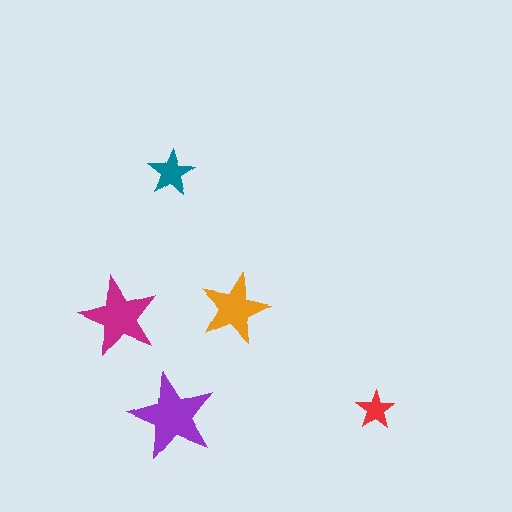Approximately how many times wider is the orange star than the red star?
About 2 times wider.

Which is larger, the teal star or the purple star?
The purple one.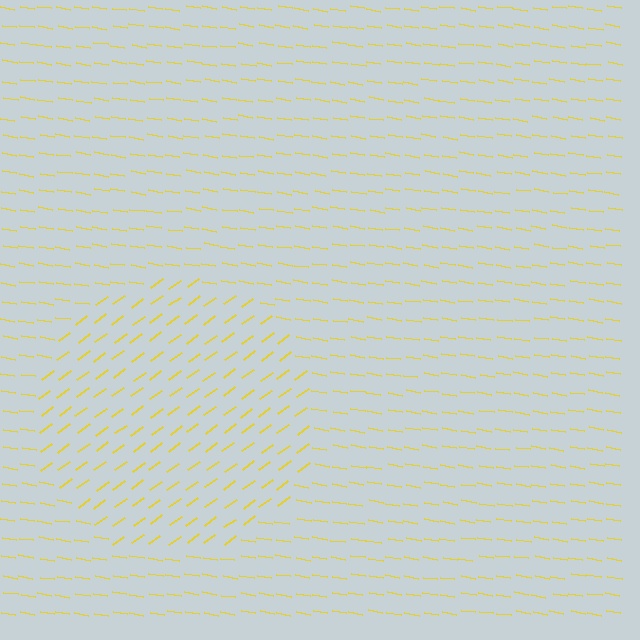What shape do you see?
I see a circle.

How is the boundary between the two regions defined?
The boundary is defined purely by a change in line orientation (approximately 45 degrees difference). All lines are the same color and thickness.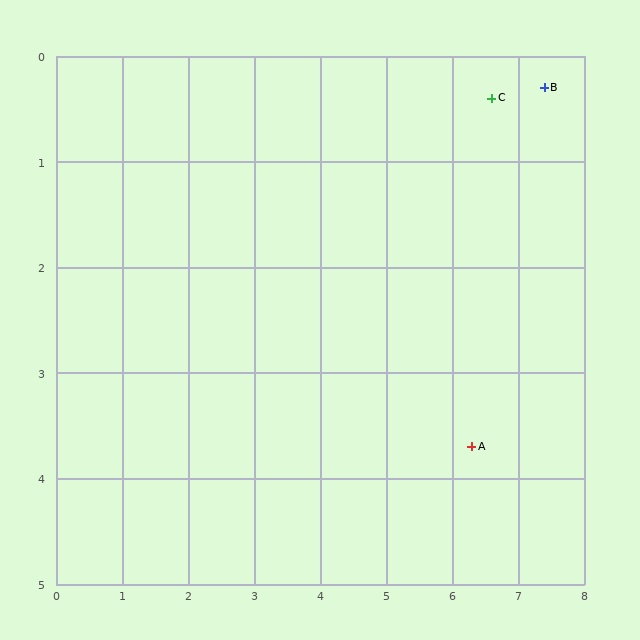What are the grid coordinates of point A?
Point A is at approximately (6.3, 3.7).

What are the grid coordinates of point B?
Point B is at approximately (7.4, 0.3).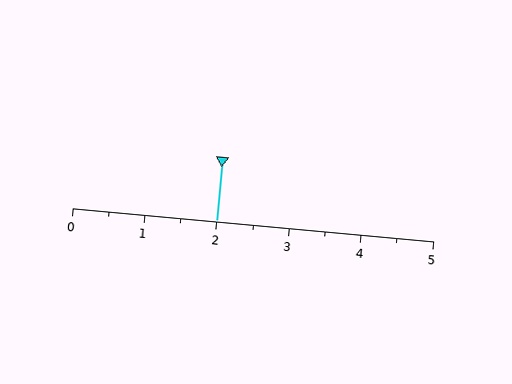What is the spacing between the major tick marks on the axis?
The major ticks are spaced 1 apart.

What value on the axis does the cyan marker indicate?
The marker indicates approximately 2.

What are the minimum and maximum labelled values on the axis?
The axis runs from 0 to 5.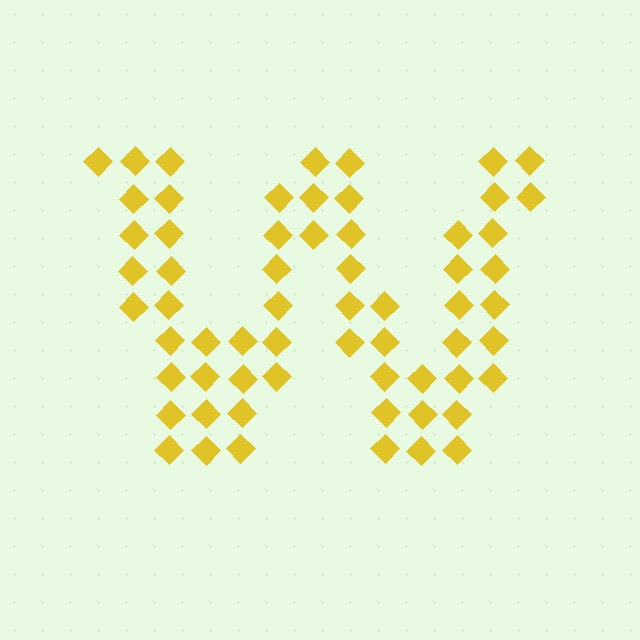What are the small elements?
The small elements are diamonds.